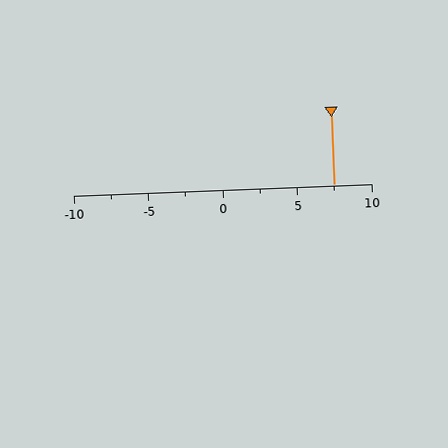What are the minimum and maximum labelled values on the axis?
The axis runs from -10 to 10.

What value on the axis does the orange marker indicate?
The marker indicates approximately 7.5.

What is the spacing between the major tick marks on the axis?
The major ticks are spaced 5 apart.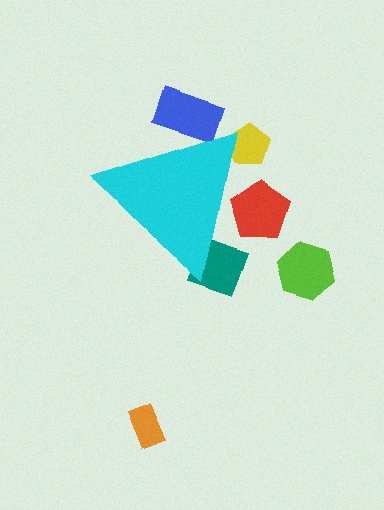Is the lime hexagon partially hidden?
No, the lime hexagon is fully visible.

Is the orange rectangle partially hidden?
No, the orange rectangle is fully visible.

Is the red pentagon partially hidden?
Yes, the red pentagon is partially hidden behind the cyan triangle.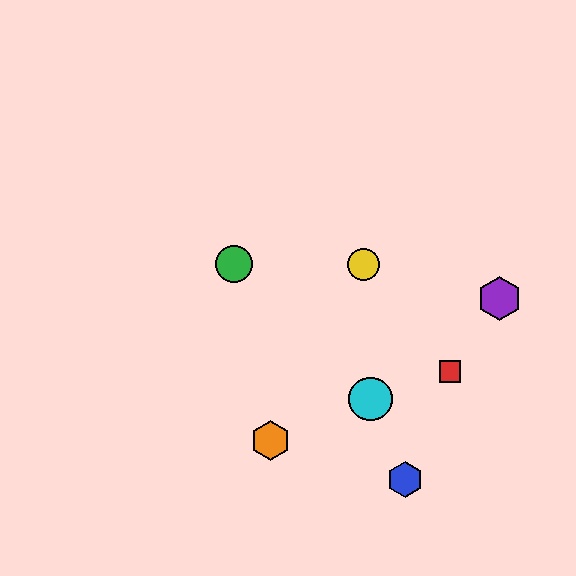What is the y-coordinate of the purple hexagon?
The purple hexagon is at y≈298.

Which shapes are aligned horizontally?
The green circle, the yellow circle are aligned horizontally.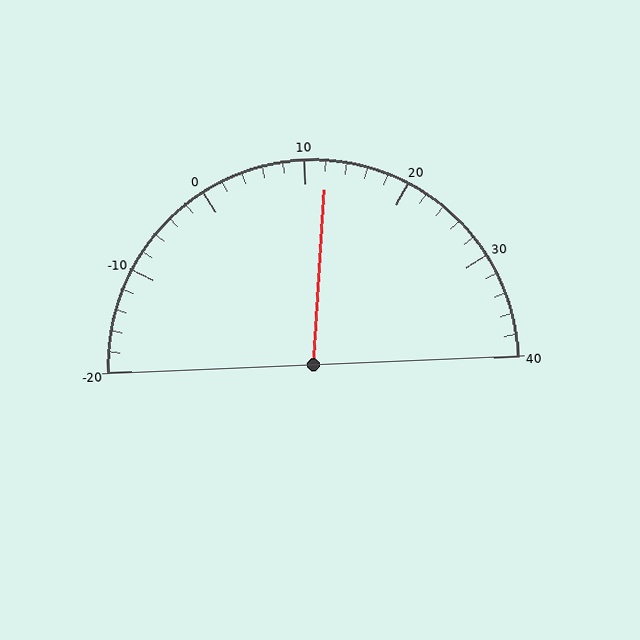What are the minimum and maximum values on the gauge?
The gauge ranges from -20 to 40.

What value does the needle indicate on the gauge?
The needle indicates approximately 12.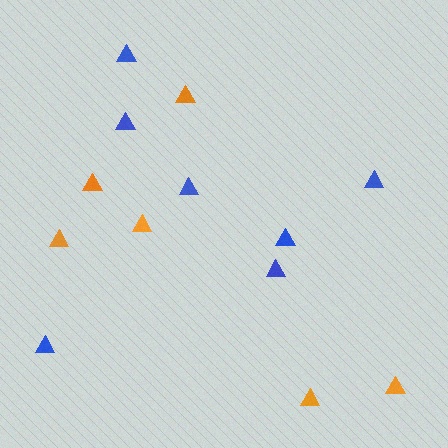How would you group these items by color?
There are 2 groups: one group of blue triangles (7) and one group of orange triangles (6).